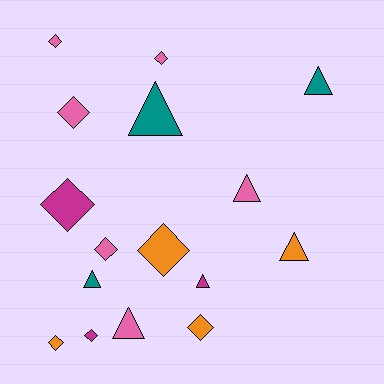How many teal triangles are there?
There are 3 teal triangles.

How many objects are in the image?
There are 16 objects.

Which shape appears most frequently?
Diamond, with 9 objects.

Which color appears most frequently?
Pink, with 6 objects.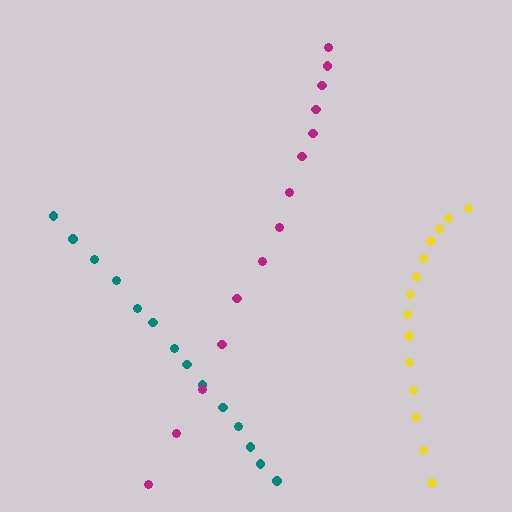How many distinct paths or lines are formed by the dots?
There are 3 distinct paths.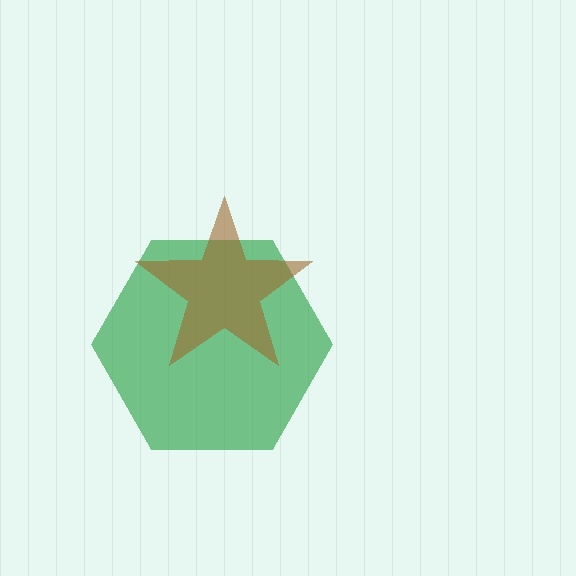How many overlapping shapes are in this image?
There are 2 overlapping shapes in the image.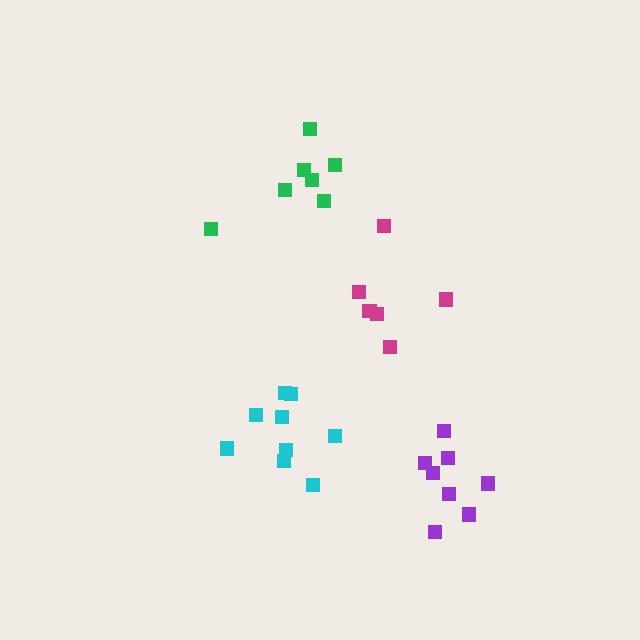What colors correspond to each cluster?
The clusters are colored: green, cyan, magenta, purple.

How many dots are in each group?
Group 1: 7 dots, Group 2: 9 dots, Group 3: 6 dots, Group 4: 8 dots (30 total).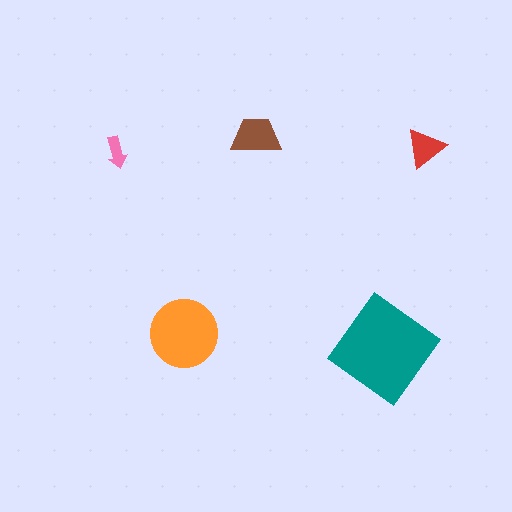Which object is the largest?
The teal diamond.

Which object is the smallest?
The pink arrow.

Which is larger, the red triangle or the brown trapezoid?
The brown trapezoid.